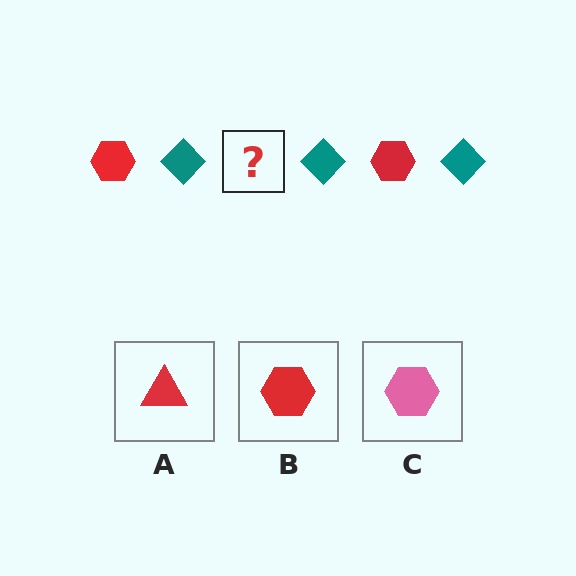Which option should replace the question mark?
Option B.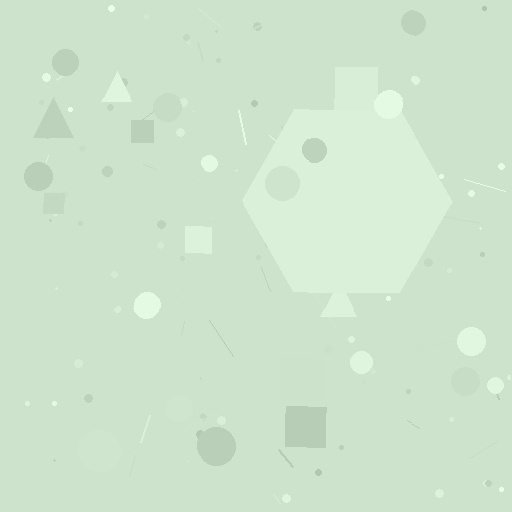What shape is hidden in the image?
A hexagon is hidden in the image.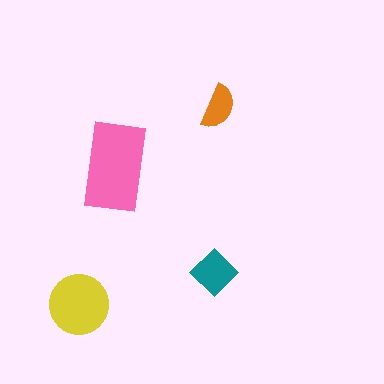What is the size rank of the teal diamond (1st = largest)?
3rd.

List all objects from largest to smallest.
The pink rectangle, the yellow circle, the teal diamond, the orange semicircle.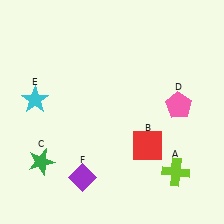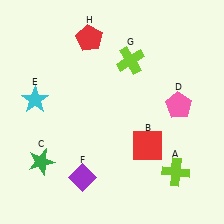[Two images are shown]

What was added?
A lime cross (G), a red pentagon (H) were added in Image 2.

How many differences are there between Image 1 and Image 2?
There are 2 differences between the two images.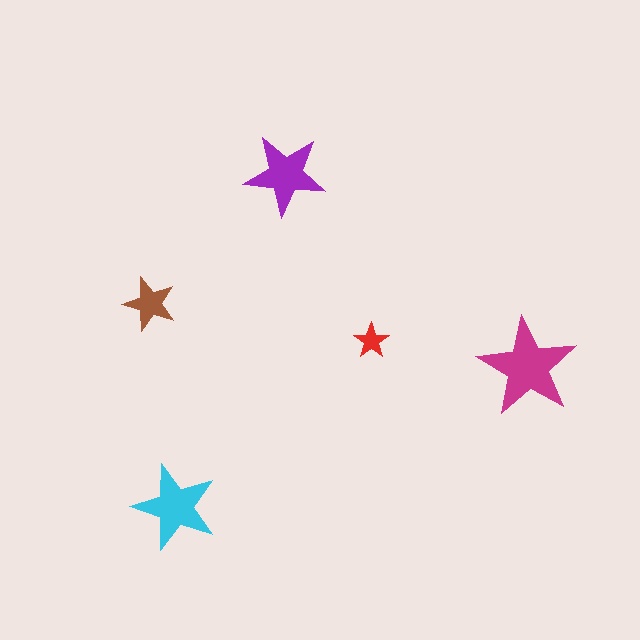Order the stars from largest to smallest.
the magenta one, the cyan one, the purple one, the brown one, the red one.